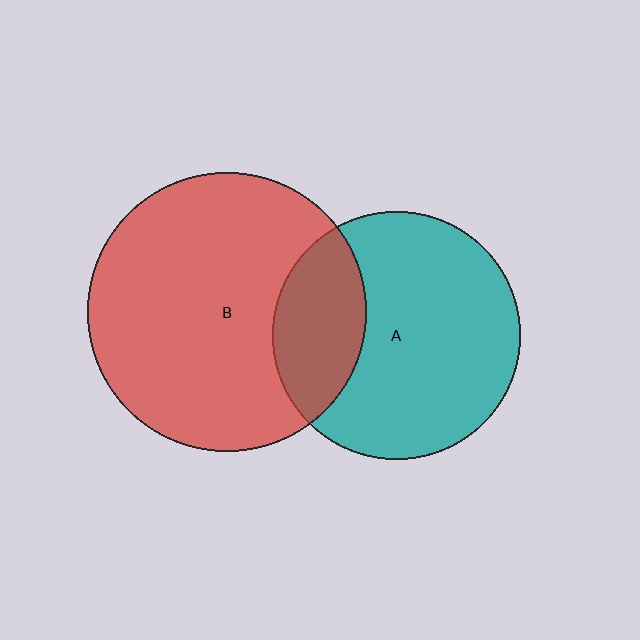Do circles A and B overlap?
Yes.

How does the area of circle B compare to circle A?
Approximately 1.3 times.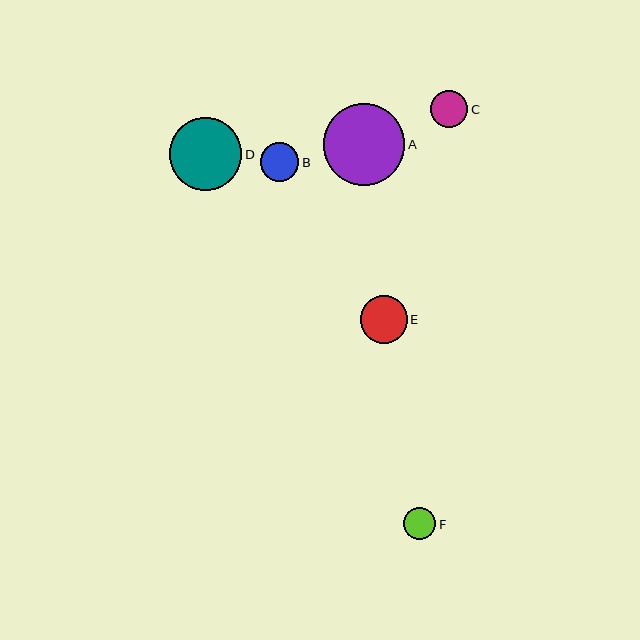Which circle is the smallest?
Circle F is the smallest with a size of approximately 32 pixels.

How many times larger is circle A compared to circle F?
Circle A is approximately 2.5 times the size of circle F.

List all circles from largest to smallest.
From largest to smallest: A, D, E, B, C, F.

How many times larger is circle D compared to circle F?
Circle D is approximately 2.2 times the size of circle F.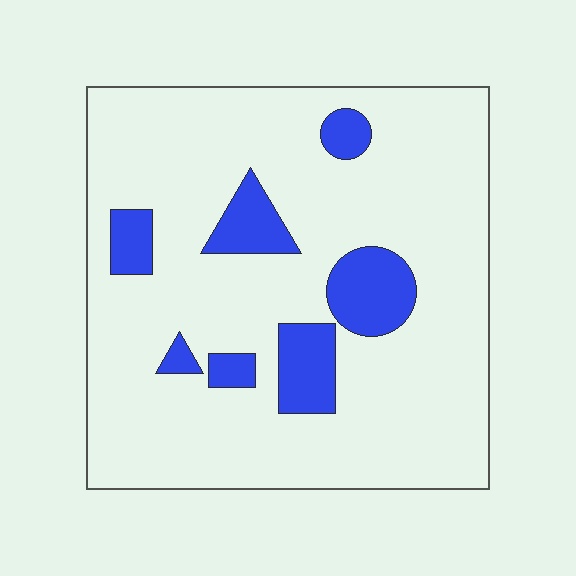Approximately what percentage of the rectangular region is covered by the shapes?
Approximately 15%.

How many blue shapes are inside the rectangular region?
7.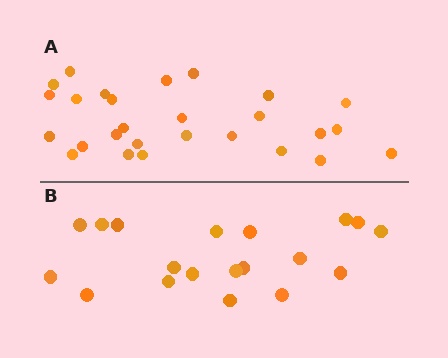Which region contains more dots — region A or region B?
Region A (the top region) has more dots.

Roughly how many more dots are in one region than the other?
Region A has roughly 8 or so more dots than region B.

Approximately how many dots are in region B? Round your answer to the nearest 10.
About 20 dots. (The exact count is 19, which rounds to 20.)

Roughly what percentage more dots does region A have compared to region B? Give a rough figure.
About 40% more.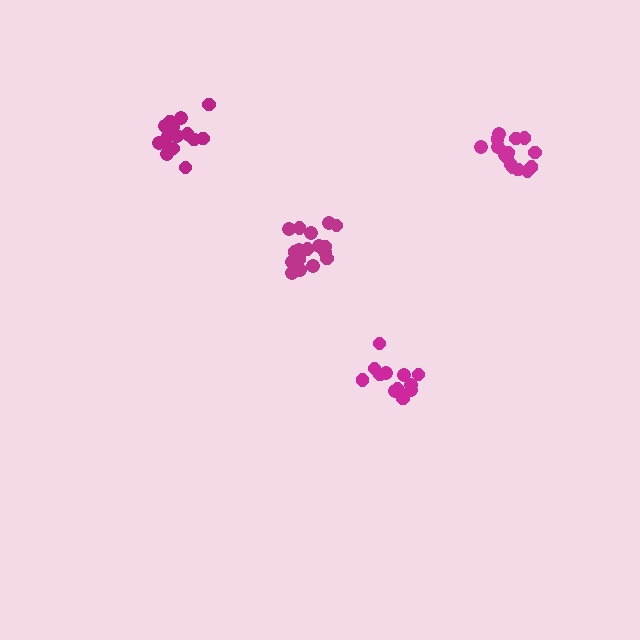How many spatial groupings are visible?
There are 4 spatial groupings.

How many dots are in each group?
Group 1: 15 dots, Group 2: 18 dots, Group 3: 12 dots, Group 4: 18 dots (63 total).